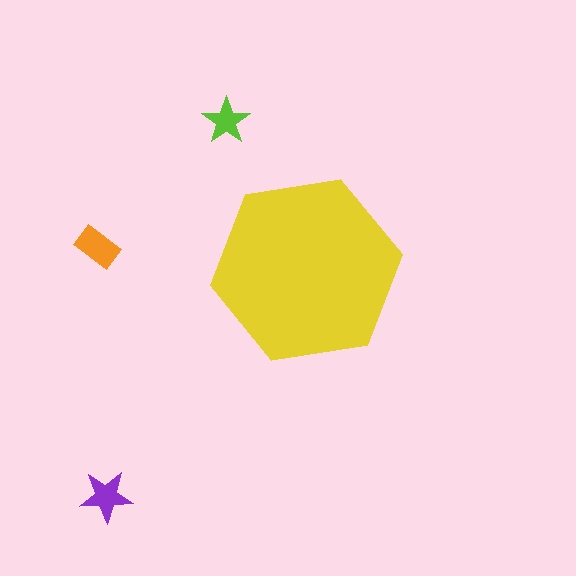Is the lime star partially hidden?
No, the lime star is fully visible.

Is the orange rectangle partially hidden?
No, the orange rectangle is fully visible.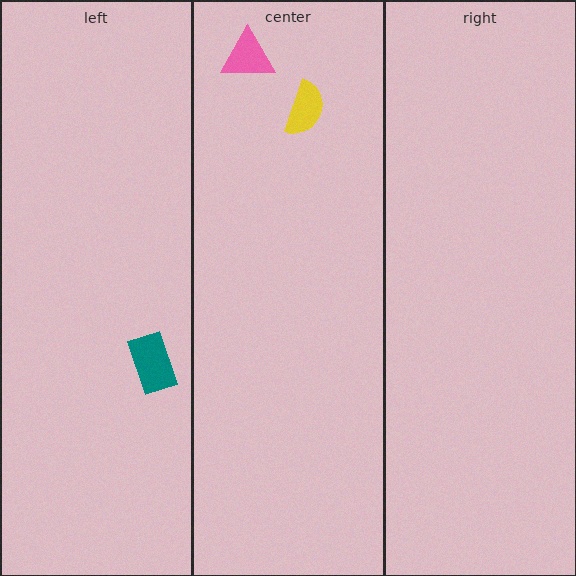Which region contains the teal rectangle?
The left region.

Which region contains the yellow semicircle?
The center region.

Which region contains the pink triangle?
The center region.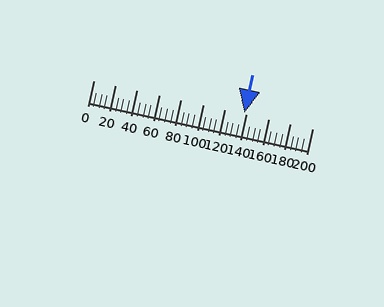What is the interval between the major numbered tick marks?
The major tick marks are spaced 20 units apart.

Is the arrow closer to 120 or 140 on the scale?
The arrow is closer to 140.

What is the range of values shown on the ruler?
The ruler shows values from 0 to 200.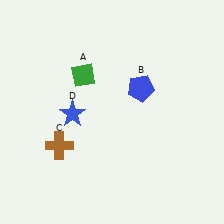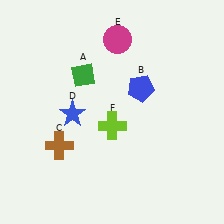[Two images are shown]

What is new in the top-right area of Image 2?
A magenta circle (E) was added in the top-right area of Image 2.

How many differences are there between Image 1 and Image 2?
There are 2 differences between the two images.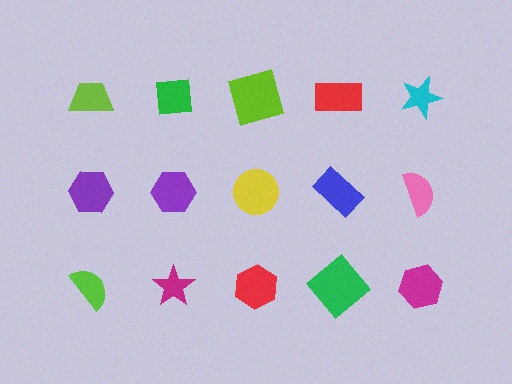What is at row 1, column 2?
A green square.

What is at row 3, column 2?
A magenta star.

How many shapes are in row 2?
5 shapes.